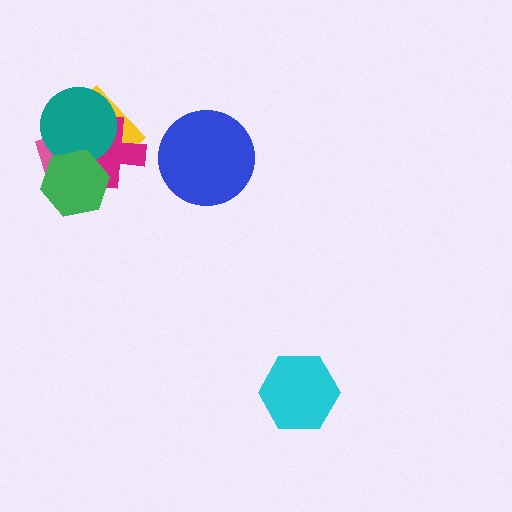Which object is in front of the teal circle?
The green hexagon is in front of the teal circle.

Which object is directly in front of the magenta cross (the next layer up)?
The teal circle is directly in front of the magenta cross.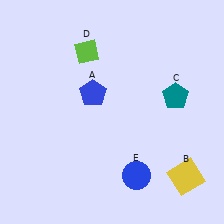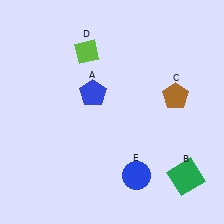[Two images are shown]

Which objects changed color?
B changed from yellow to green. C changed from teal to brown.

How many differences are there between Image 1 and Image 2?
There are 2 differences between the two images.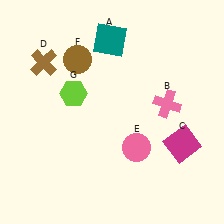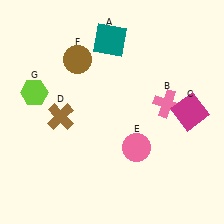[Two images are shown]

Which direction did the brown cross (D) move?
The brown cross (D) moved down.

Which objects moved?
The objects that moved are: the magenta square (C), the brown cross (D), the lime hexagon (G).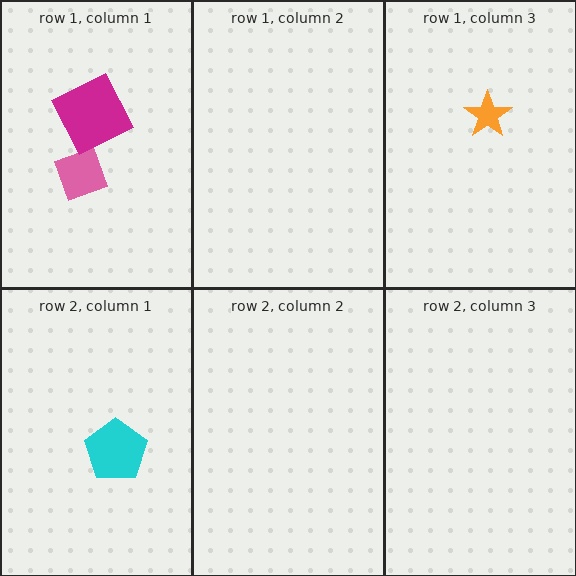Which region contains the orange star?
The row 1, column 3 region.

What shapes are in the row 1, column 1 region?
The pink diamond, the magenta square.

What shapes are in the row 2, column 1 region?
The cyan pentagon.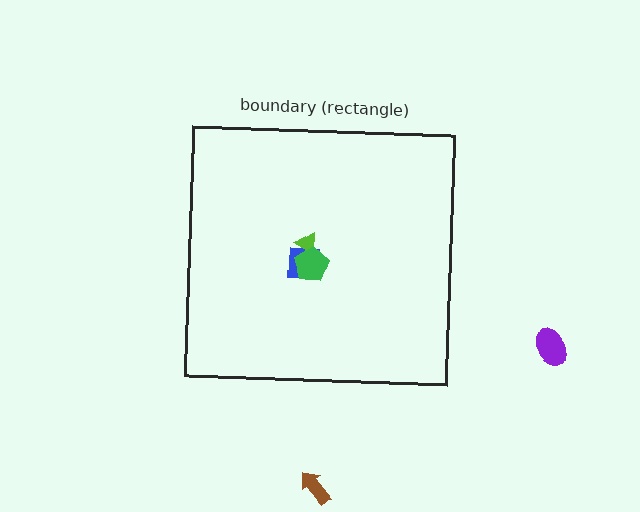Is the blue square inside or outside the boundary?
Inside.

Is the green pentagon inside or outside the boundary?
Inside.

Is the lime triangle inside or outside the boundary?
Inside.